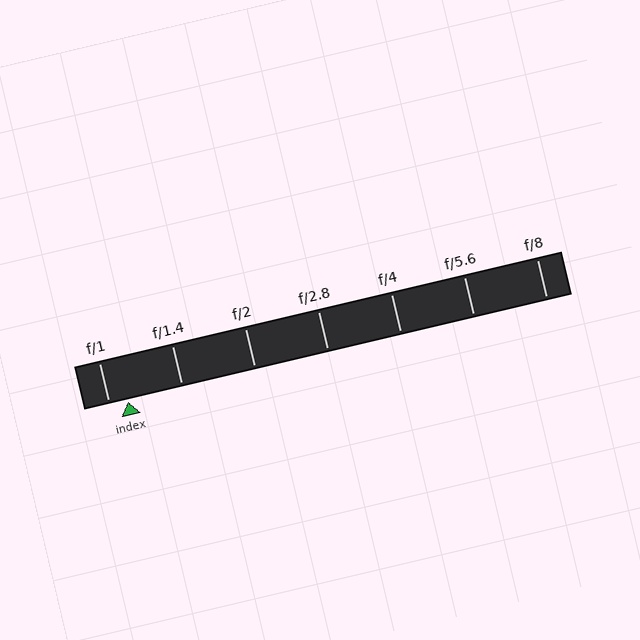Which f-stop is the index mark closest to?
The index mark is closest to f/1.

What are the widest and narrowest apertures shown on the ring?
The widest aperture shown is f/1 and the narrowest is f/8.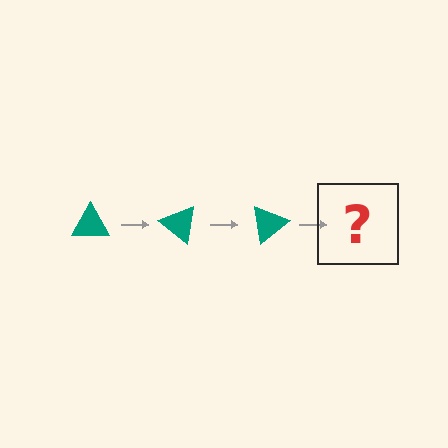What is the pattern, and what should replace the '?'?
The pattern is that the triangle rotates 40 degrees each step. The '?' should be a teal triangle rotated 120 degrees.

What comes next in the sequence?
The next element should be a teal triangle rotated 120 degrees.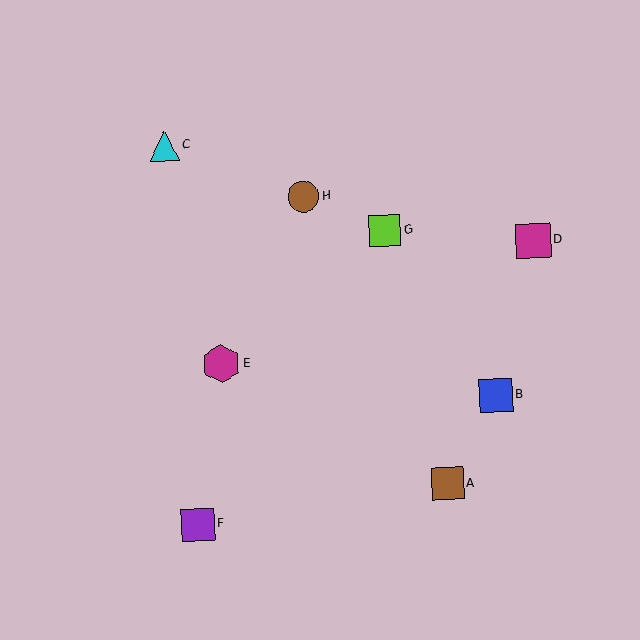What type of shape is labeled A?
Shape A is a brown square.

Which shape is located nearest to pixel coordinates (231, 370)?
The magenta hexagon (labeled E) at (221, 364) is nearest to that location.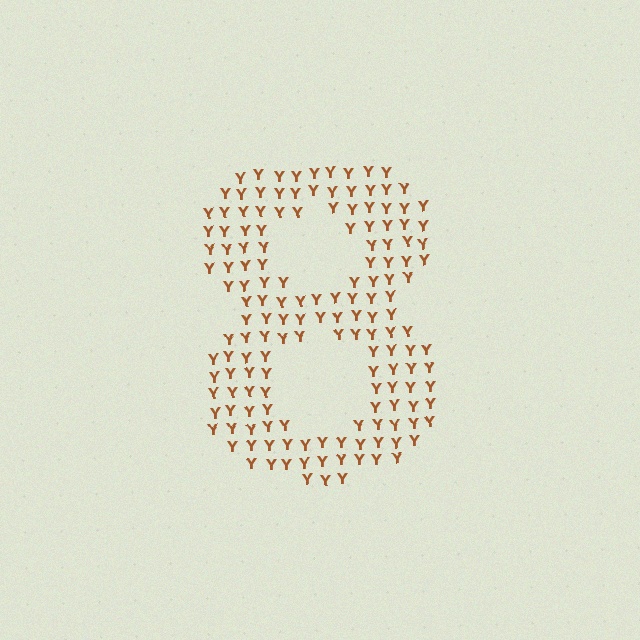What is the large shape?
The large shape is the digit 8.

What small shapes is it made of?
It is made of small letter Y's.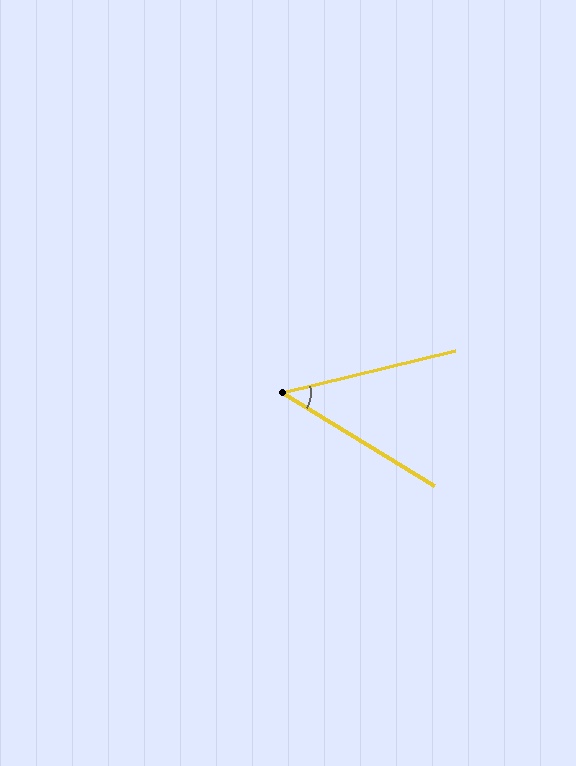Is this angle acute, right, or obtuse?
It is acute.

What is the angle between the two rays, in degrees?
Approximately 45 degrees.